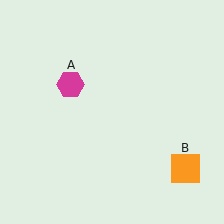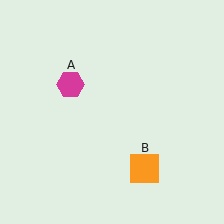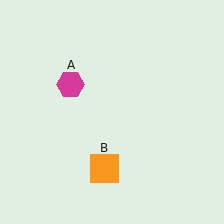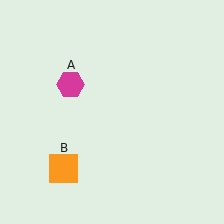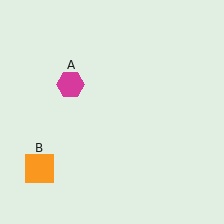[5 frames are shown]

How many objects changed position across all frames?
1 object changed position: orange square (object B).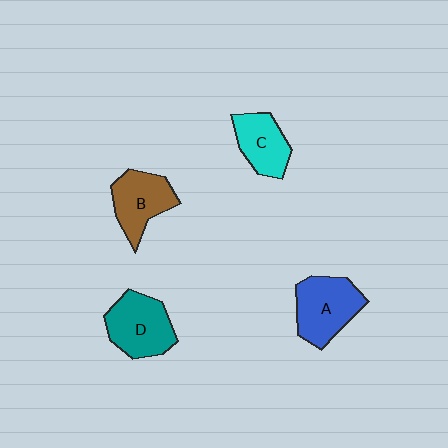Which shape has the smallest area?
Shape C (cyan).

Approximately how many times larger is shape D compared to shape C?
Approximately 1.3 times.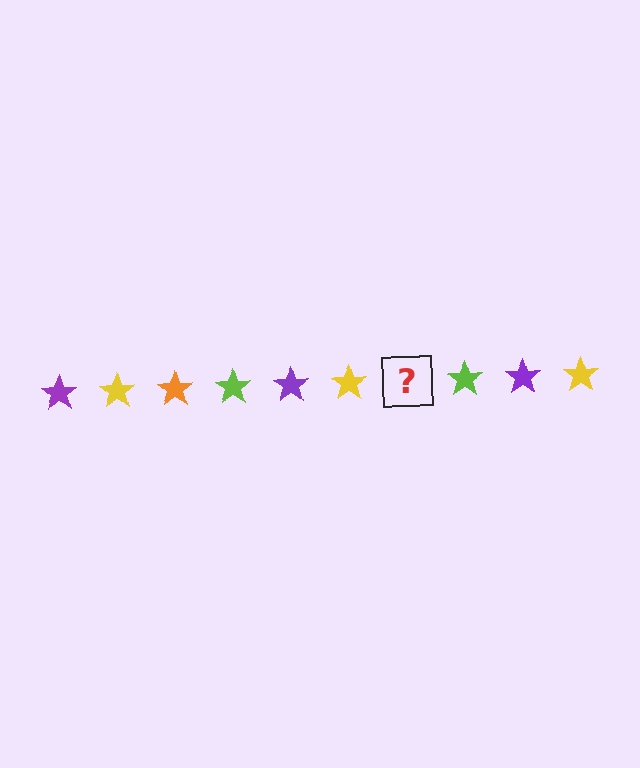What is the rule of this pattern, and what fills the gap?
The rule is that the pattern cycles through purple, yellow, orange, lime stars. The gap should be filled with an orange star.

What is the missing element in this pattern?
The missing element is an orange star.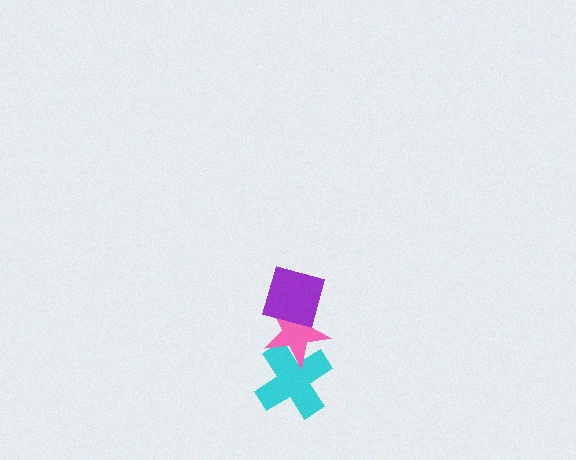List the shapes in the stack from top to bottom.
From top to bottom: the purple diamond, the pink star, the cyan cross.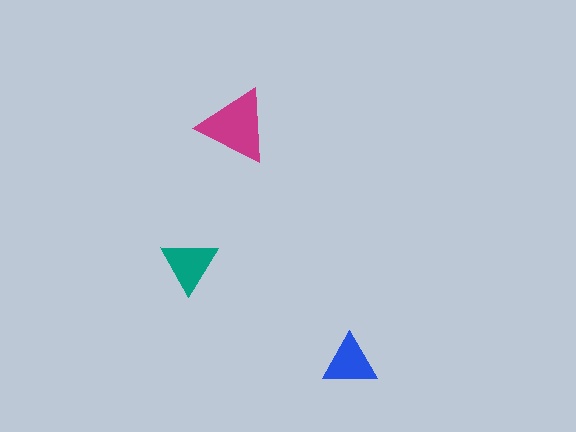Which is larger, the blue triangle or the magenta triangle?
The magenta one.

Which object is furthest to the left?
The teal triangle is leftmost.